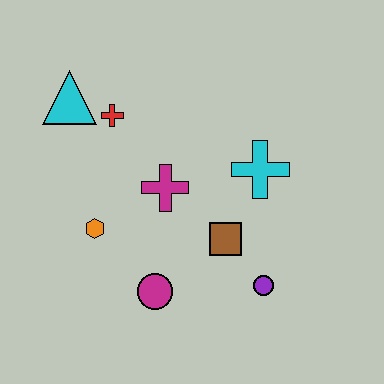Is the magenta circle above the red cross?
No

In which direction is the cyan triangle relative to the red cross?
The cyan triangle is to the left of the red cross.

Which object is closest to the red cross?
The cyan triangle is closest to the red cross.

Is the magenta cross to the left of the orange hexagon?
No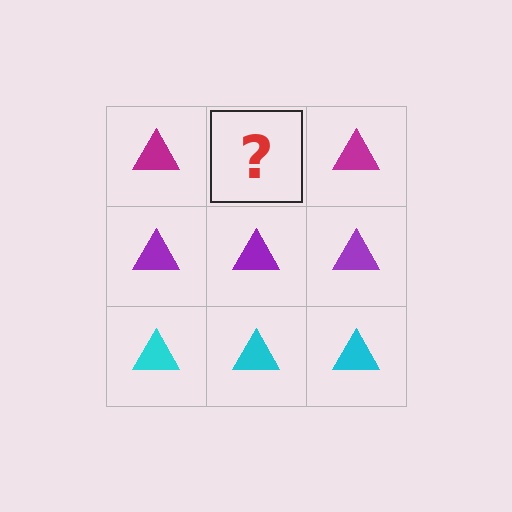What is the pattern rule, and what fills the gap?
The rule is that each row has a consistent color. The gap should be filled with a magenta triangle.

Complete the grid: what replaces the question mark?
The question mark should be replaced with a magenta triangle.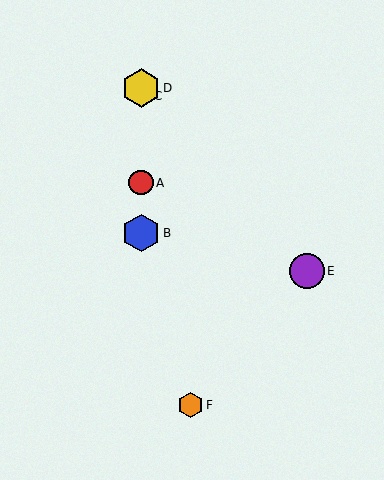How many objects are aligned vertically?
4 objects (A, B, C, D) are aligned vertically.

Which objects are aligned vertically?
Objects A, B, C, D are aligned vertically.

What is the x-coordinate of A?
Object A is at x≈141.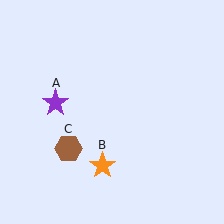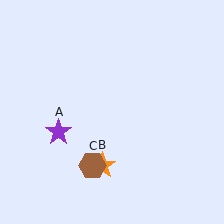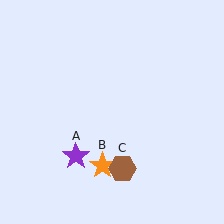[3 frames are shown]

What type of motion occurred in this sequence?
The purple star (object A), brown hexagon (object C) rotated counterclockwise around the center of the scene.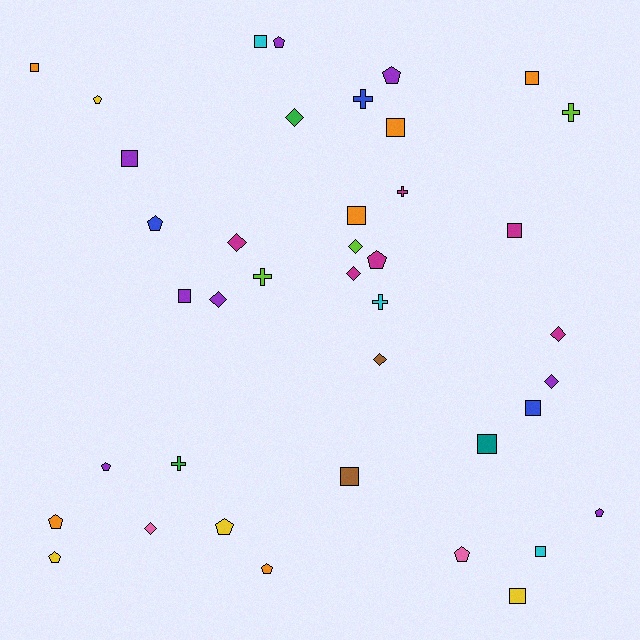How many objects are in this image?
There are 40 objects.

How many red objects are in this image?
There are no red objects.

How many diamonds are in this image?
There are 9 diamonds.